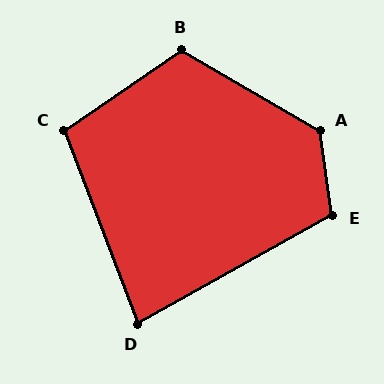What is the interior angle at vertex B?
Approximately 116 degrees (obtuse).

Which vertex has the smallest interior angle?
D, at approximately 82 degrees.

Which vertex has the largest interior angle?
A, at approximately 128 degrees.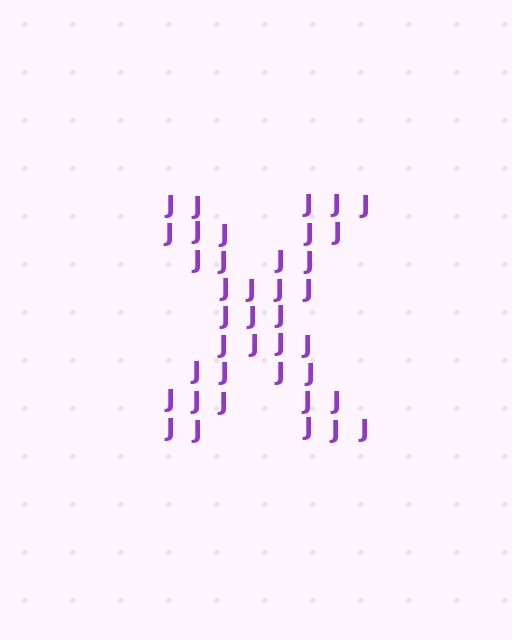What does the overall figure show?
The overall figure shows the letter X.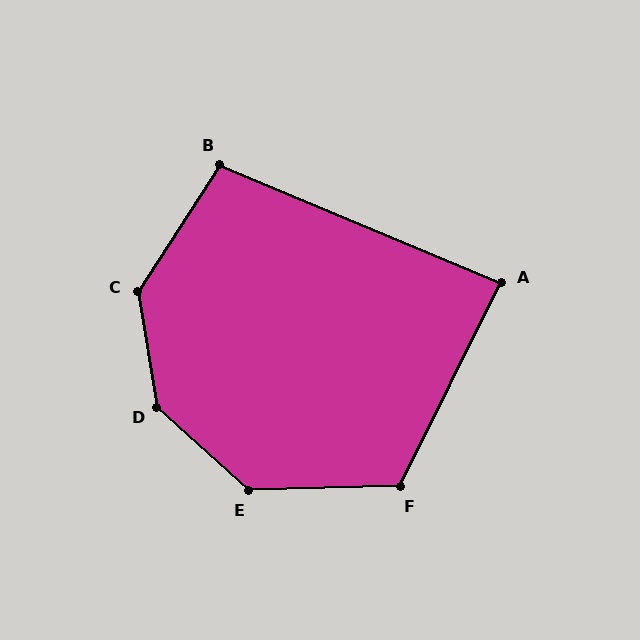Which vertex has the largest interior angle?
D, at approximately 142 degrees.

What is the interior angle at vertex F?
Approximately 118 degrees (obtuse).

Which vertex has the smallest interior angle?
A, at approximately 86 degrees.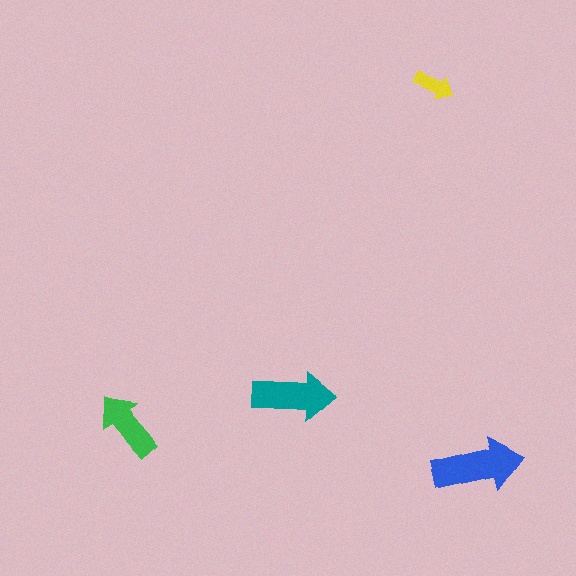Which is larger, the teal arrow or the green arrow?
The teal one.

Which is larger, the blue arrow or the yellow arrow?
The blue one.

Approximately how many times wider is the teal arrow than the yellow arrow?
About 2 times wider.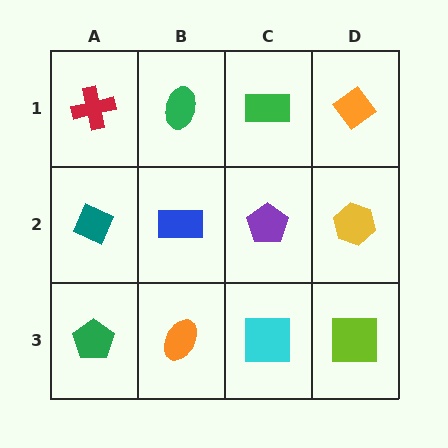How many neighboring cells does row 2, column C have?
4.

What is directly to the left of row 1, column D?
A green rectangle.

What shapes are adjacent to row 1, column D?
A yellow hexagon (row 2, column D), a green rectangle (row 1, column C).